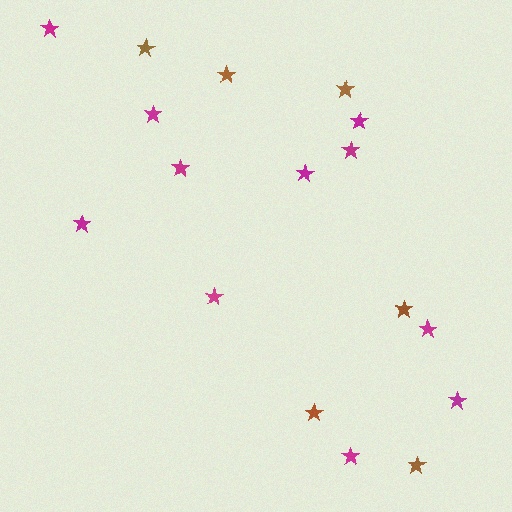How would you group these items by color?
There are 2 groups: one group of brown stars (6) and one group of magenta stars (11).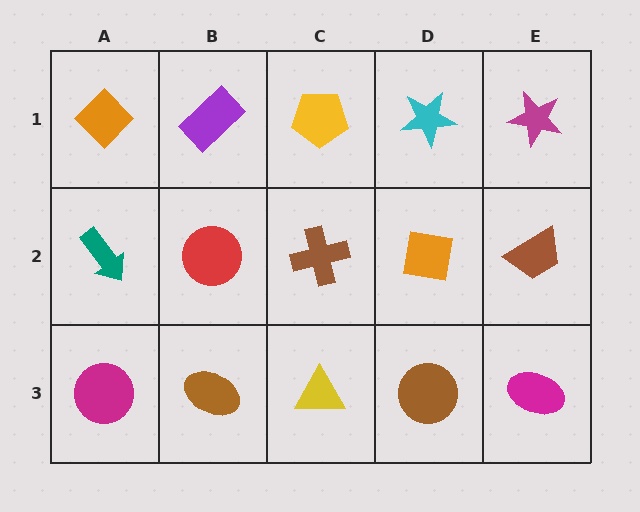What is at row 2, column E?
A brown trapezoid.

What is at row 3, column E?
A magenta ellipse.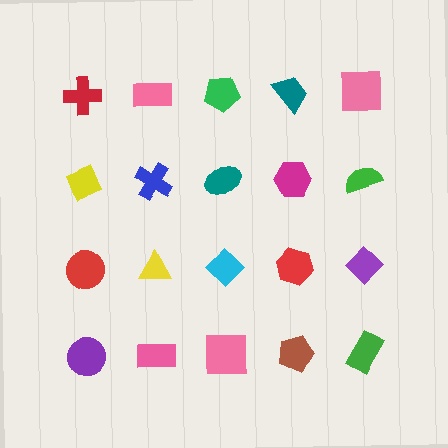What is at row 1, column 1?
A red cross.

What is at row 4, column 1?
A purple circle.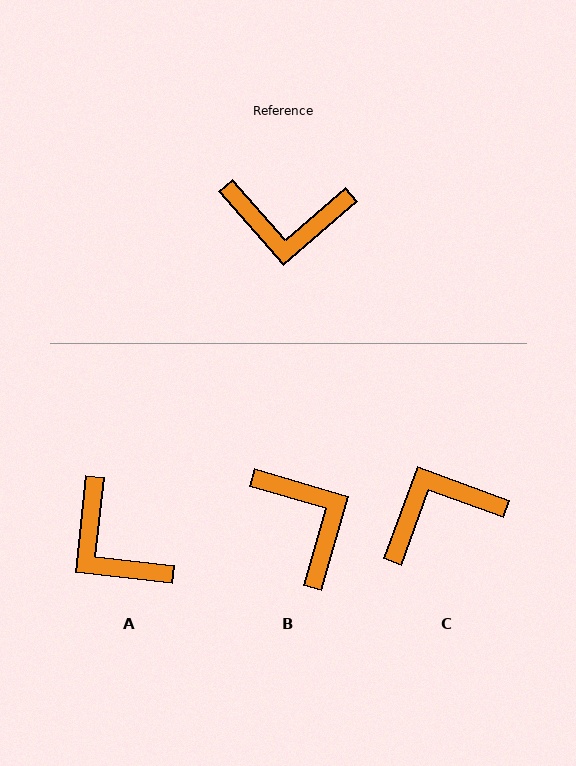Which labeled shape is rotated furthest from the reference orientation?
C, about 151 degrees away.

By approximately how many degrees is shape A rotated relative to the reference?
Approximately 48 degrees clockwise.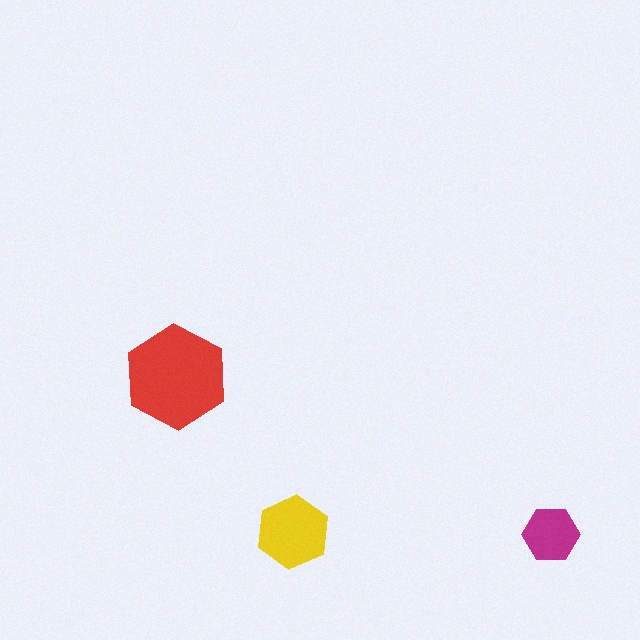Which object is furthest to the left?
The red hexagon is leftmost.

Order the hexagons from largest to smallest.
the red one, the yellow one, the magenta one.